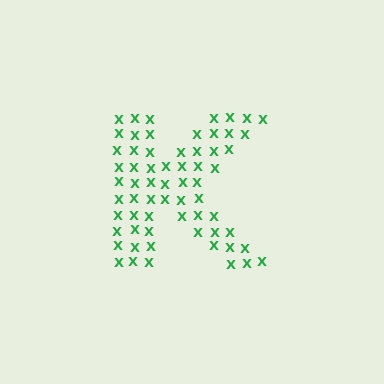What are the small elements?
The small elements are letter X's.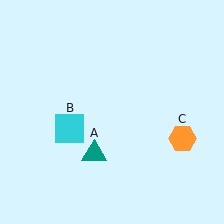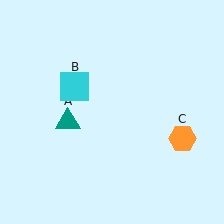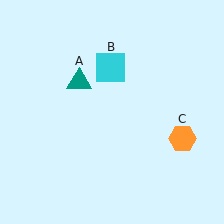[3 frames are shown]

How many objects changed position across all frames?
2 objects changed position: teal triangle (object A), cyan square (object B).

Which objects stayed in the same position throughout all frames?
Orange hexagon (object C) remained stationary.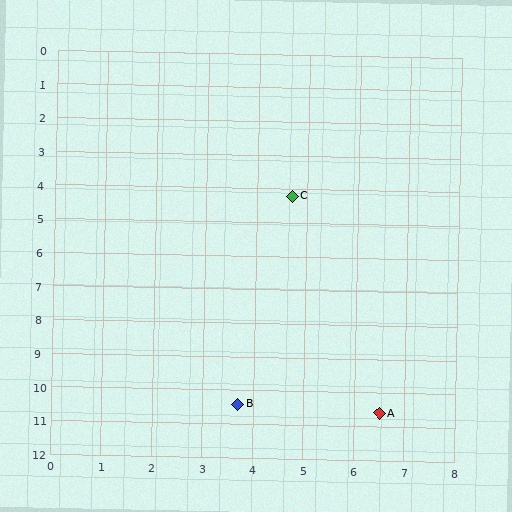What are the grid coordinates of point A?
Point A is at approximately (6.5, 10.6).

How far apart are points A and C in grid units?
Points A and C are about 6.6 grid units apart.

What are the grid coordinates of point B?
Point B is at approximately (3.7, 10.4).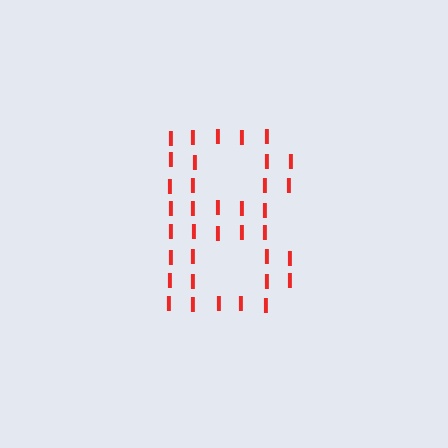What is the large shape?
The large shape is the digit 8.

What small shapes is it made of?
It is made of small letter I's.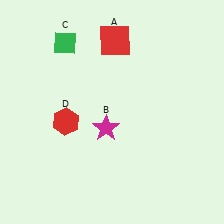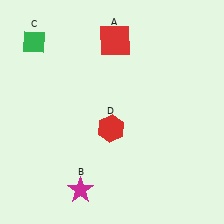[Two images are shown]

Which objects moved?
The objects that moved are: the magenta star (B), the green diamond (C), the red hexagon (D).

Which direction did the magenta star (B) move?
The magenta star (B) moved down.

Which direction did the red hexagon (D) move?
The red hexagon (D) moved right.